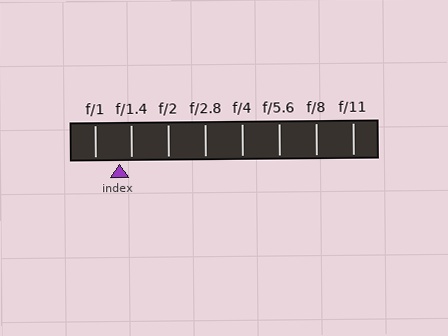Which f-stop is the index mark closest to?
The index mark is closest to f/1.4.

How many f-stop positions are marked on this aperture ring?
There are 8 f-stop positions marked.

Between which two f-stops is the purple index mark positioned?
The index mark is between f/1 and f/1.4.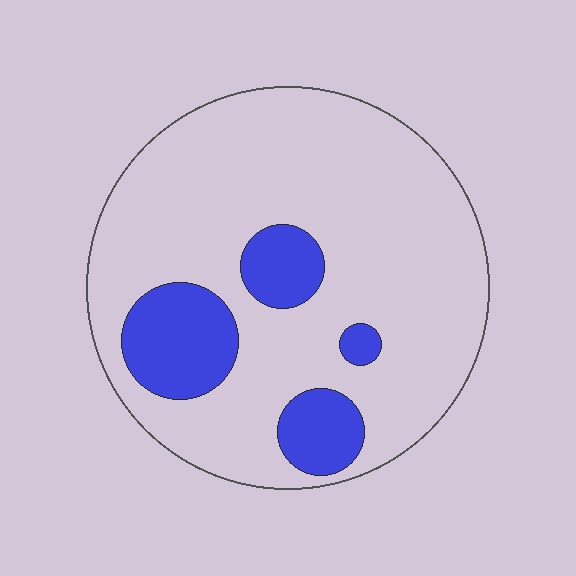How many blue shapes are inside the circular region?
4.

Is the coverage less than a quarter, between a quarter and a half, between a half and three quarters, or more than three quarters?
Less than a quarter.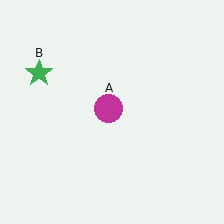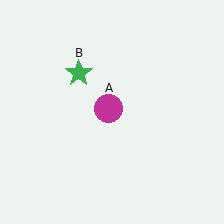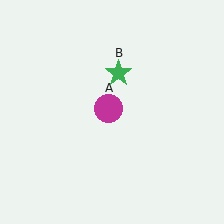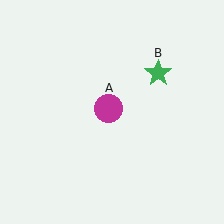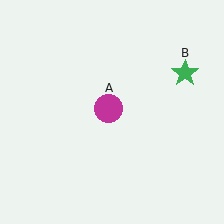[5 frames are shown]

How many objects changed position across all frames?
1 object changed position: green star (object B).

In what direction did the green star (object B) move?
The green star (object B) moved right.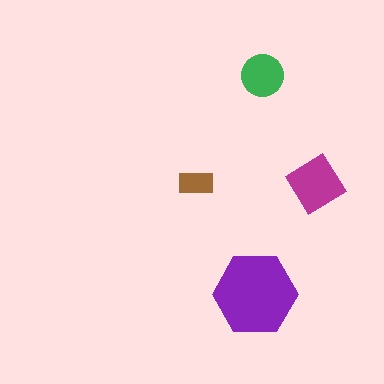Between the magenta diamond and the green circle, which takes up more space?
The magenta diamond.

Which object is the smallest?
The brown rectangle.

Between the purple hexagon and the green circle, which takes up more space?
The purple hexagon.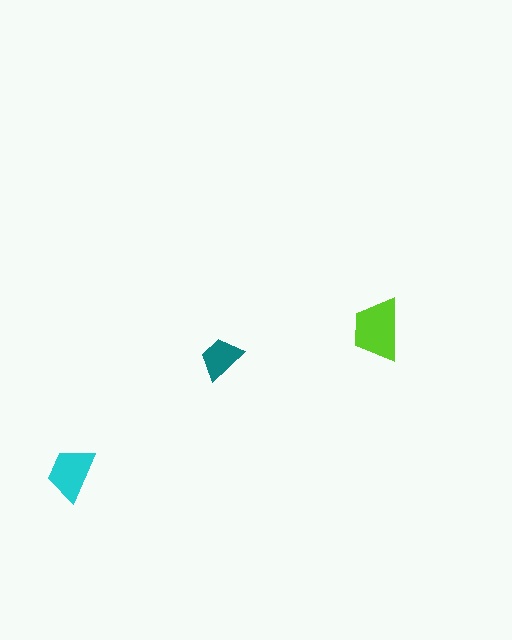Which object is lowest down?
The cyan trapezoid is bottommost.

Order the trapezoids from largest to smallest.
the lime one, the cyan one, the teal one.